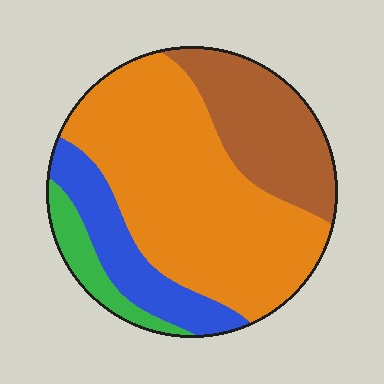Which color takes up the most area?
Orange, at roughly 55%.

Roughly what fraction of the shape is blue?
Blue takes up about one sixth (1/6) of the shape.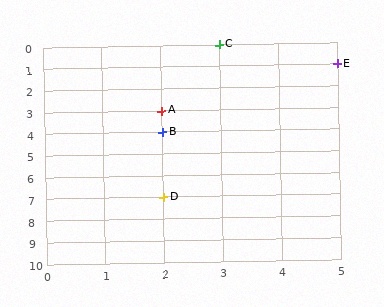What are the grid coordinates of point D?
Point D is at grid coordinates (2, 7).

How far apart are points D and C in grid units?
Points D and C are 1 column and 7 rows apart (about 7.1 grid units diagonally).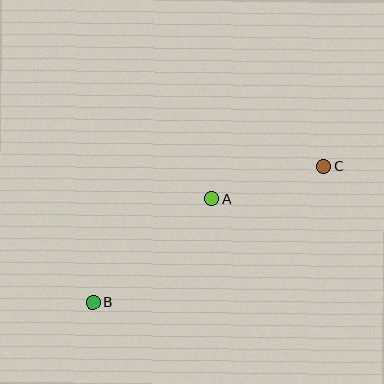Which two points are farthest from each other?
Points B and C are farthest from each other.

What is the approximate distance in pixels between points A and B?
The distance between A and B is approximately 157 pixels.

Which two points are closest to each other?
Points A and C are closest to each other.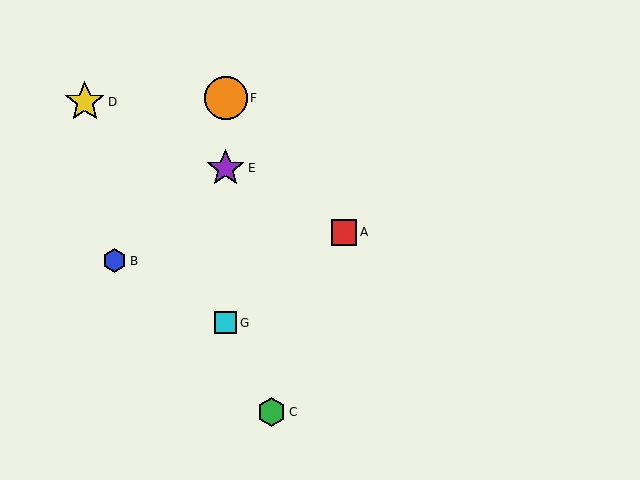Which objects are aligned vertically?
Objects E, F, G are aligned vertically.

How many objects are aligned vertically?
3 objects (E, F, G) are aligned vertically.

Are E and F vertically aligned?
Yes, both are at x≈226.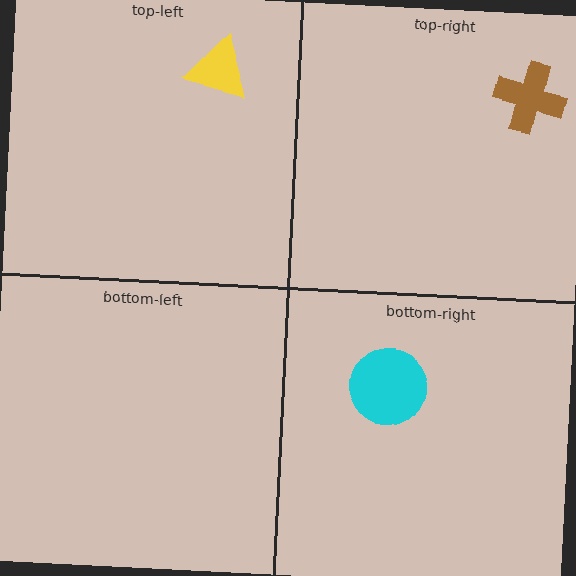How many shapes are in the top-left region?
1.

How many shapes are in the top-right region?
1.